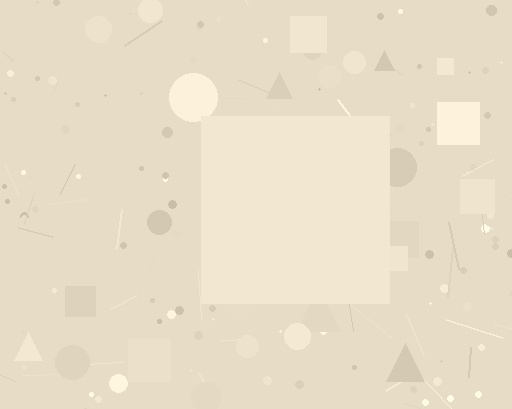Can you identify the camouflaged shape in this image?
The camouflaged shape is a square.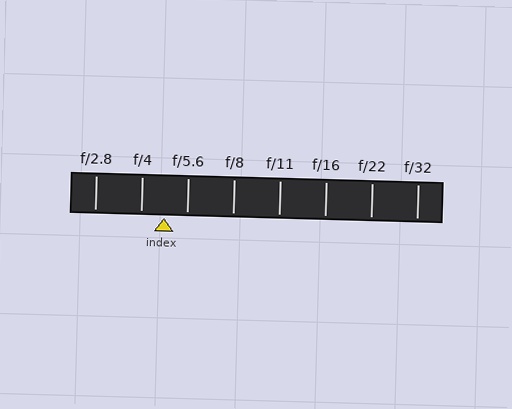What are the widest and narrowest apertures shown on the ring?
The widest aperture shown is f/2.8 and the narrowest is f/32.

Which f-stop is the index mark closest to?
The index mark is closest to f/5.6.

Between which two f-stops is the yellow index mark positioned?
The index mark is between f/4 and f/5.6.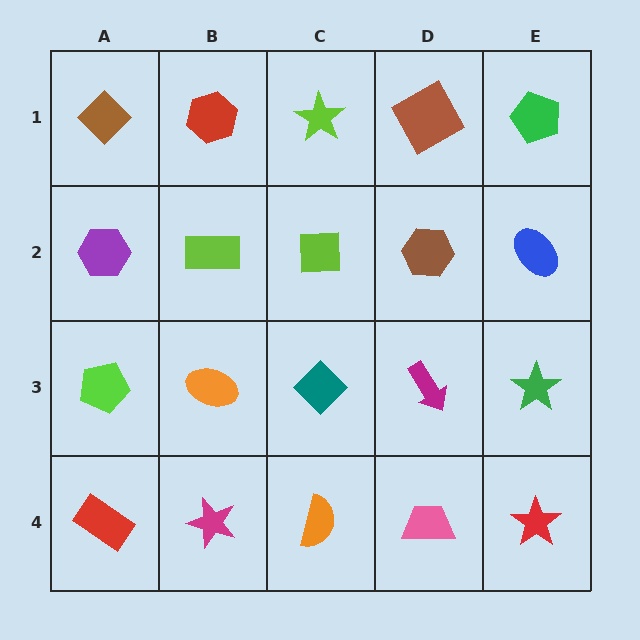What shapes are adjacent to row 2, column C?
A lime star (row 1, column C), a teal diamond (row 3, column C), a lime rectangle (row 2, column B), a brown hexagon (row 2, column D).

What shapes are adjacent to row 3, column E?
A blue ellipse (row 2, column E), a red star (row 4, column E), a magenta arrow (row 3, column D).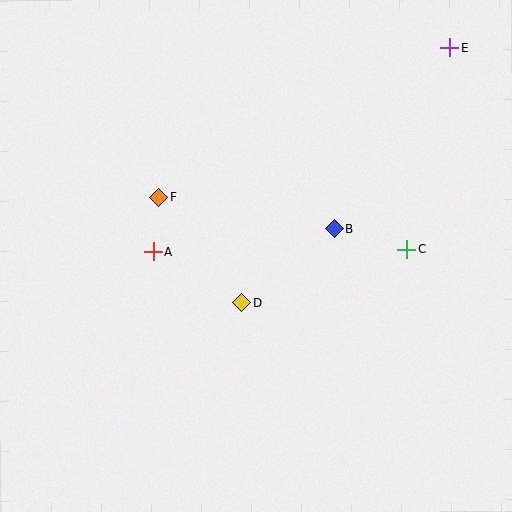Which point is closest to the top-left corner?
Point F is closest to the top-left corner.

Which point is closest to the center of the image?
Point D at (242, 303) is closest to the center.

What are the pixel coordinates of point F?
Point F is at (159, 197).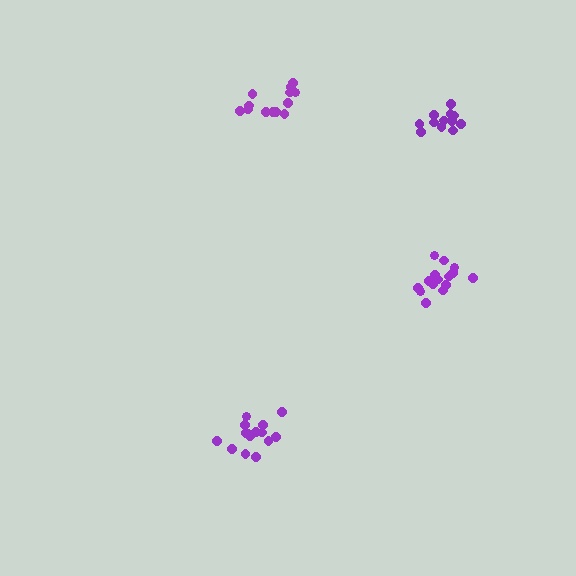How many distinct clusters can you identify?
There are 4 distinct clusters.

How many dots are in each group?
Group 1: 15 dots, Group 2: 15 dots, Group 3: 13 dots, Group 4: 12 dots (55 total).